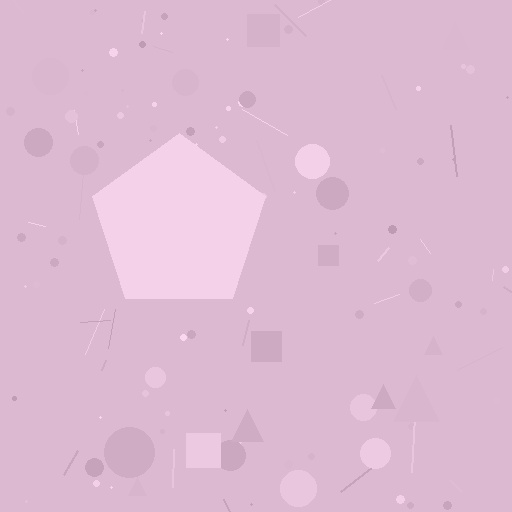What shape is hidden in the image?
A pentagon is hidden in the image.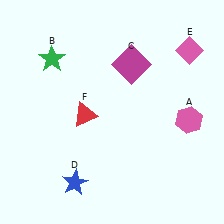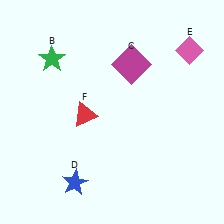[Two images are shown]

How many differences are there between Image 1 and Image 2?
There is 1 difference between the two images.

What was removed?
The pink hexagon (A) was removed in Image 2.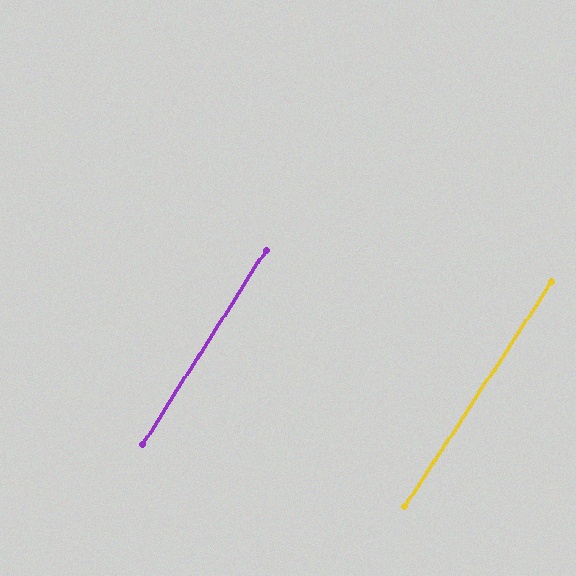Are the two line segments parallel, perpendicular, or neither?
Parallel — their directions differ by only 0.9°.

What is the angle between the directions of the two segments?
Approximately 1 degree.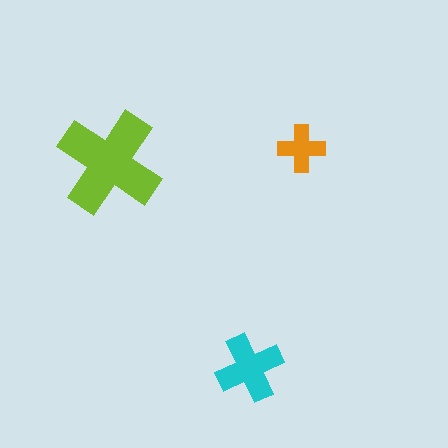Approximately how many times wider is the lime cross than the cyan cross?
About 1.5 times wider.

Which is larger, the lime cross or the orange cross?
The lime one.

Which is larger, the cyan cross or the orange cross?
The cyan one.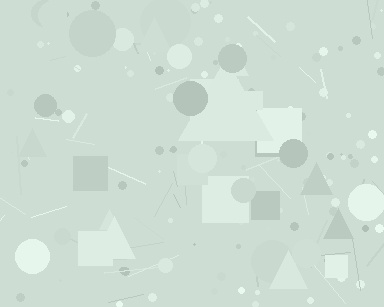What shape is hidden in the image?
A triangle is hidden in the image.